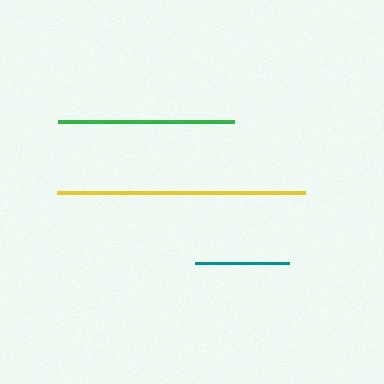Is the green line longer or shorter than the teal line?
The green line is longer than the teal line.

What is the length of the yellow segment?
The yellow segment is approximately 248 pixels long.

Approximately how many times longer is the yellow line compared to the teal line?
The yellow line is approximately 2.6 times the length of the teal line.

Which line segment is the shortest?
The teal line is the shortest at approximately 94 pixels.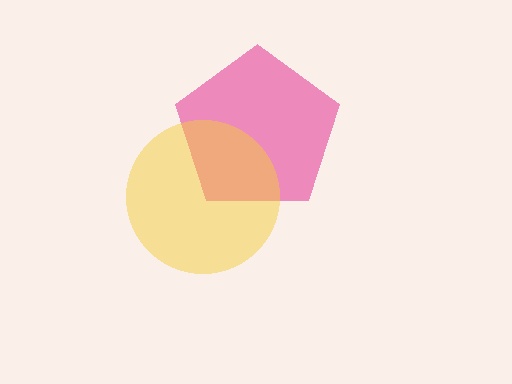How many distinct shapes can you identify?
There are 2 distinct shapes: a pink pentagon, a yellow circle.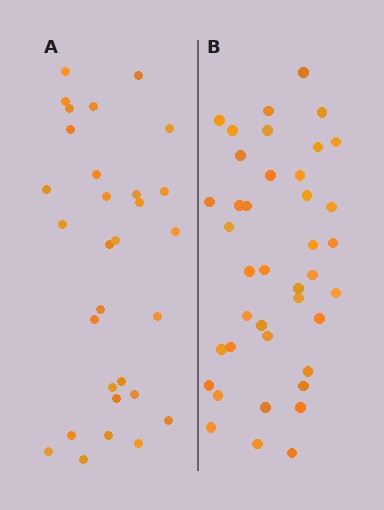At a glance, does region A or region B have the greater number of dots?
Region B (the right region) has more dots.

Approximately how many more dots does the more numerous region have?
Region B has roughly 10 or so more dots than region A.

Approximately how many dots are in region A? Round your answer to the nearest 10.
About 30 dots.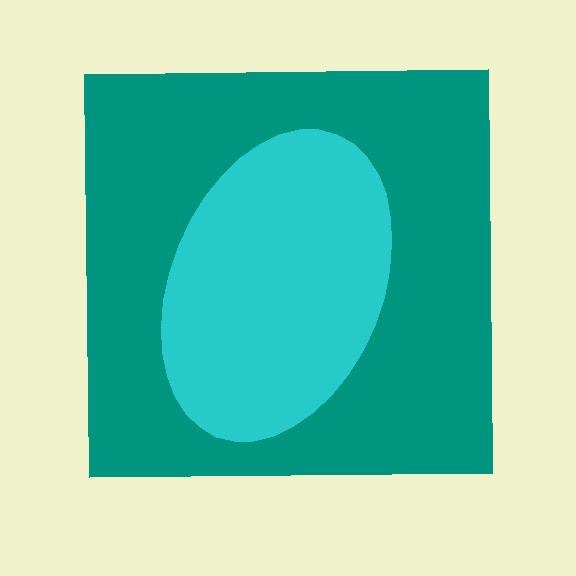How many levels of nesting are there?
2.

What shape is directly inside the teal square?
The cyan ellipse.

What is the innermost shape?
The cyan ellipse.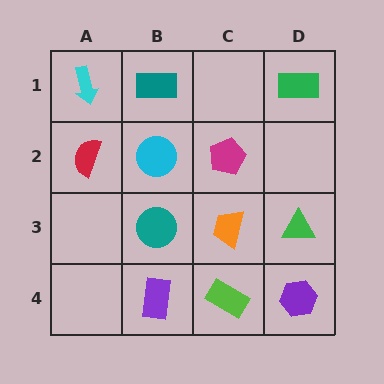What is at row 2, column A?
A red semicircle.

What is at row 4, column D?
A purple hexagon.